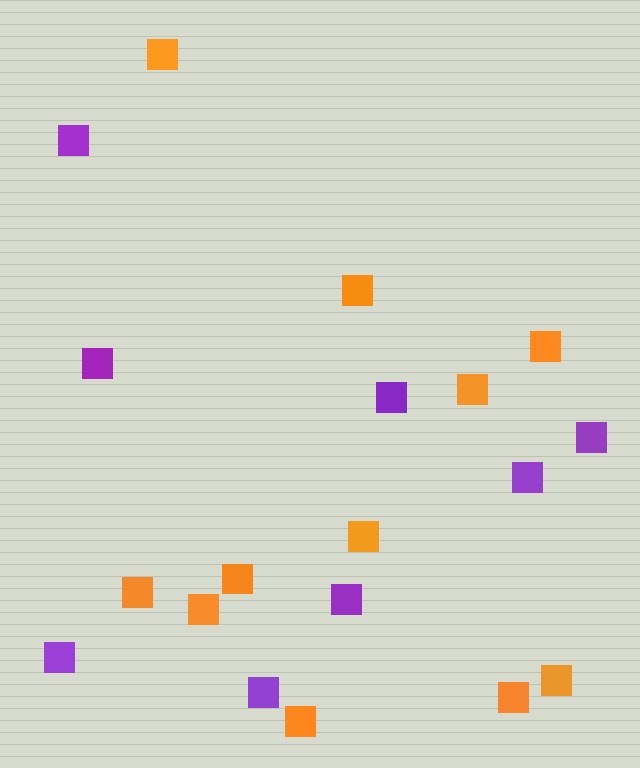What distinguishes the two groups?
There are 2 groups: one group of purple squares (8) and one group of orange squares (11).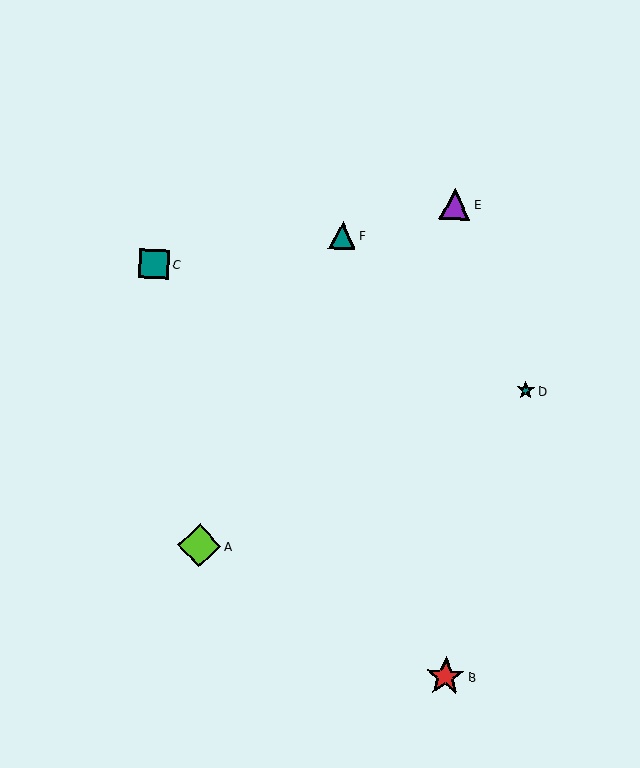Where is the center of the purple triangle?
The center of the purple triangle is at (455, 204).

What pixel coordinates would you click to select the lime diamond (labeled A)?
Click at (199, 546) to select the lime diamond A.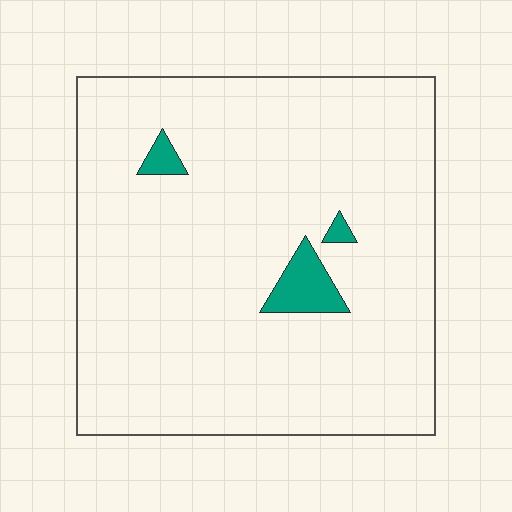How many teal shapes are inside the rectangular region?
3.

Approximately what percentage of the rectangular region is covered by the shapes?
Approximately 5%.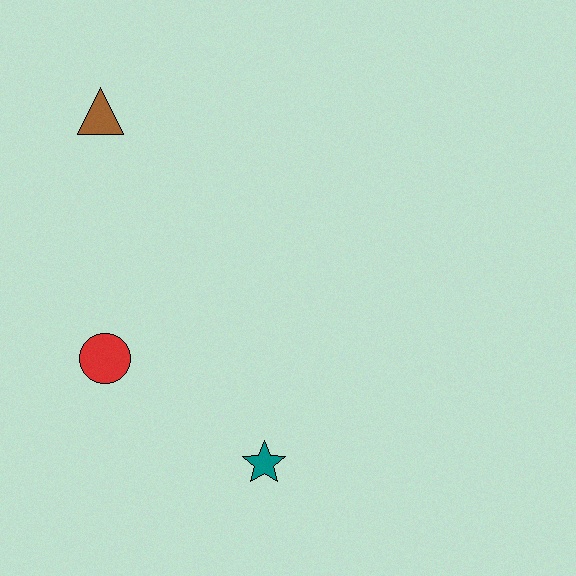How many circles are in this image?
There is 1 circle.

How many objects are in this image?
There are 3 objects.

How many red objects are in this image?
There is 1 red object.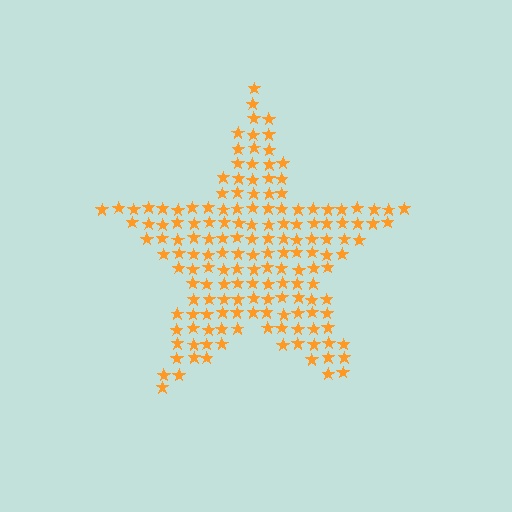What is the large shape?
The large shape is a star.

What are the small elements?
The small elements are stars.